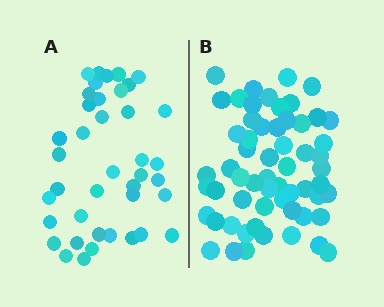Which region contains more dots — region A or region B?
Region B (the right region) has more dots.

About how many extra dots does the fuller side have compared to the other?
Region B has approximately 20 more dots than region A.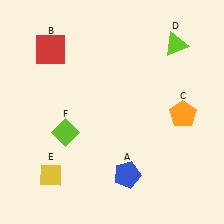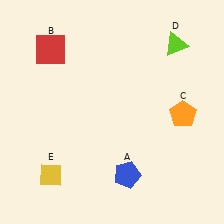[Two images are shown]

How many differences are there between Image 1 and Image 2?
There is 1 difference between the two images.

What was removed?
The lime diamond (F) was removed in Image 2.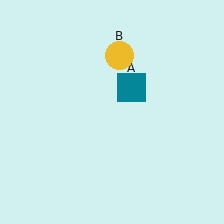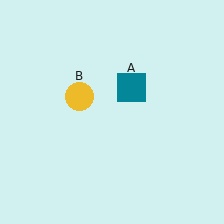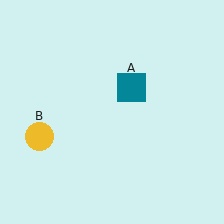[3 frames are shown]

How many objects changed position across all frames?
1 object changed position: yellow circle (object B).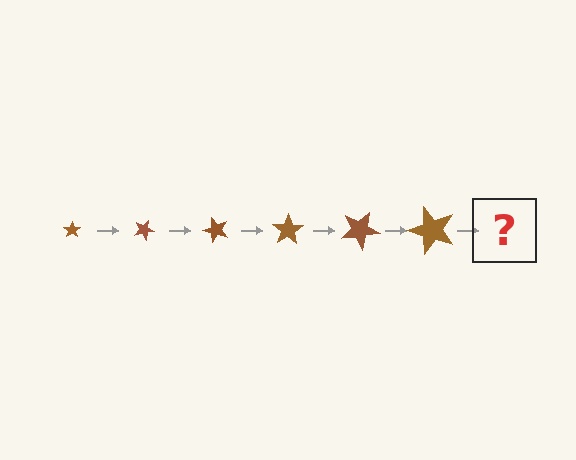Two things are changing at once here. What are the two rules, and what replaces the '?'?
The two rules are that the star grows larger each step and it rotates 25 degrees each step. The '?' should be a star, larger than the previous one and rotated 150 degrees from the start.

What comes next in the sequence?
The next element should be a star, larger than the previous one and rotated 150 degrees from the start.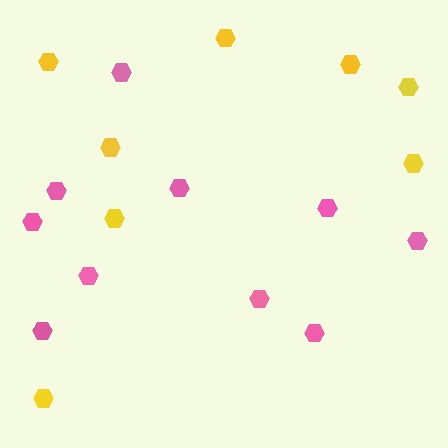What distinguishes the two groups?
There are 2 groups: one group of yellow hexagons (8) and one group of pink hexagons (10).